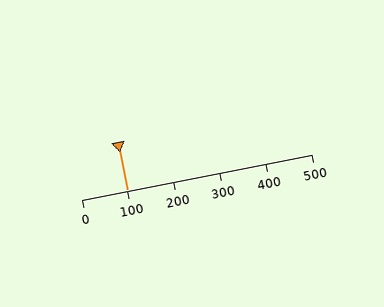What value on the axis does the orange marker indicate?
The marker indicates approximately 100.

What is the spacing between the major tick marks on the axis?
The major ticks are spaced 100 apart.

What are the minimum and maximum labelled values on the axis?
The axis runs from 0 to 500.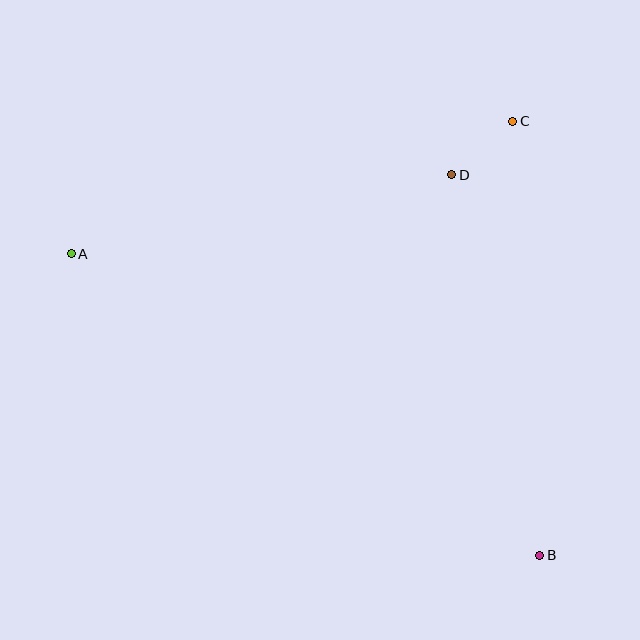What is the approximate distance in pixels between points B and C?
The distance between B and C is approximately 435 pixels.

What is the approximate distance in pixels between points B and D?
The distance between B and D is approximately 390 pixels.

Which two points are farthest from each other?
Points A and B are farthest from each other.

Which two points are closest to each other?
Points C and D are closest to each other.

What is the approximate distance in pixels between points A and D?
The distance between A and D is approximately 388 pixels.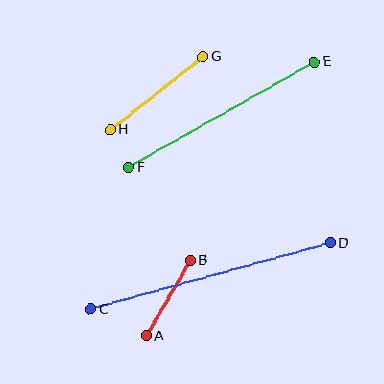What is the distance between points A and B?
The distance is approximately 87 pixels.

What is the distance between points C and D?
The distance is approximately 248 pixels.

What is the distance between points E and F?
The distance is approximately 214 pixels.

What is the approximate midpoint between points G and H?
The midpoint is at approximately (157, 93) pixels.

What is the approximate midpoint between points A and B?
The midpoint is at approximately (168, 298) pixels.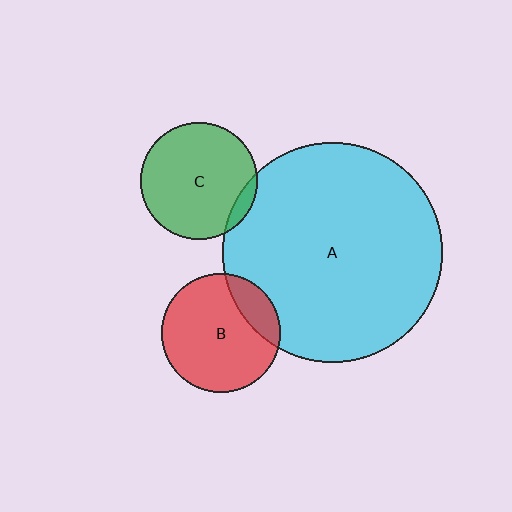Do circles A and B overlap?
Yes.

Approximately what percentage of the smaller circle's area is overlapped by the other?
Approximately 20%.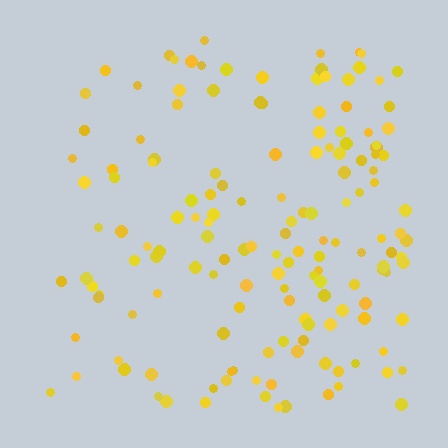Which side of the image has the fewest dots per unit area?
The left.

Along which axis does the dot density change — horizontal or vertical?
Horizontal.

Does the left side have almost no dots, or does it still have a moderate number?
Still a moderate number, just noticeably fewer than the right.